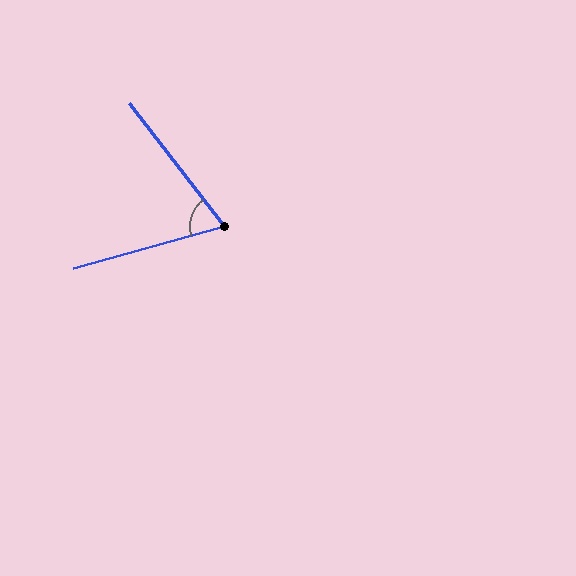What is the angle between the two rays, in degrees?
Approximately 68 degrees.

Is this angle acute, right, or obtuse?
It is acute.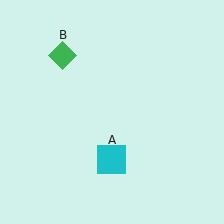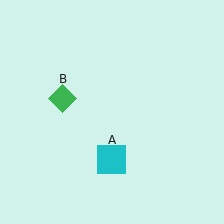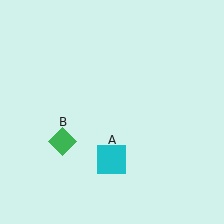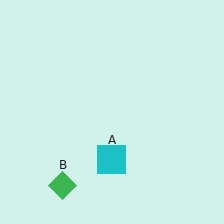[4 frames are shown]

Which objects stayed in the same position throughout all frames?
Cyan square (object A) remained stationary.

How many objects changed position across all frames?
1 object changed position: green diamond (object B).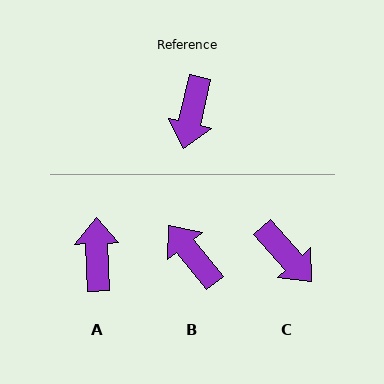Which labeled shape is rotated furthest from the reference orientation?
A, about 165 degrees away.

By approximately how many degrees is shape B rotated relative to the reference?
Approximately 128 degrees clockwise.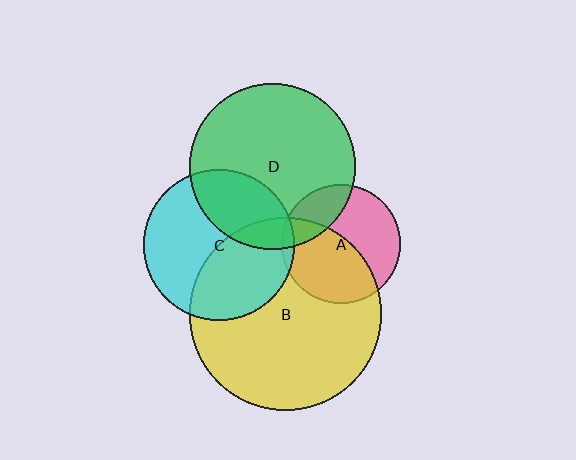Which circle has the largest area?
Circle B (yellow).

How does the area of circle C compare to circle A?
Approximately 1.6 times.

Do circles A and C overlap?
Yes.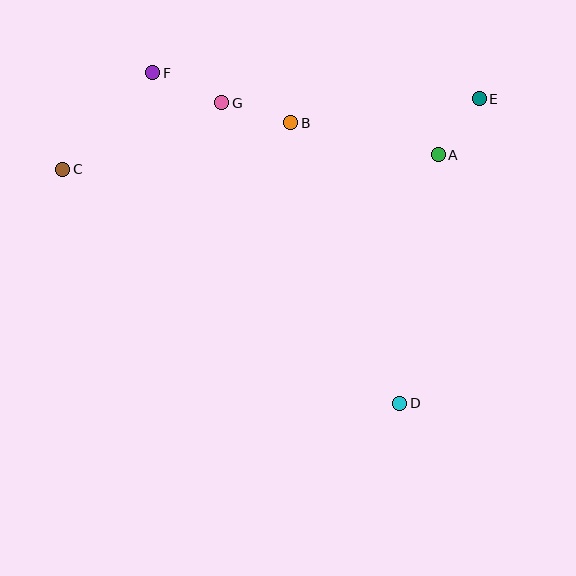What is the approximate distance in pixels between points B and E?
The distance between B and E is approximately 190 pixels.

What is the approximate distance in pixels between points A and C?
The distance between A and C is approximately 375 pixels.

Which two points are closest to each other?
Points A and E are closest to each other.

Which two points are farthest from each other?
Points C and E are farthest from each other.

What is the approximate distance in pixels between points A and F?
The distance between A and F is approximately 297 pixels.